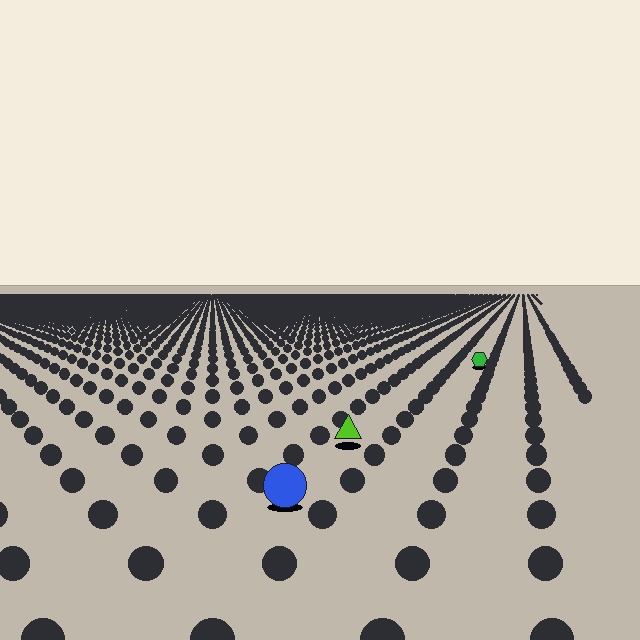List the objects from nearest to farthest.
From nearest to farthest: the blue circle, the lime triangle, the green hexagon.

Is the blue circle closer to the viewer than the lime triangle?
Yes. The blue circle is closer — you can tell from the texture gradient: the ground texture is coarser near it.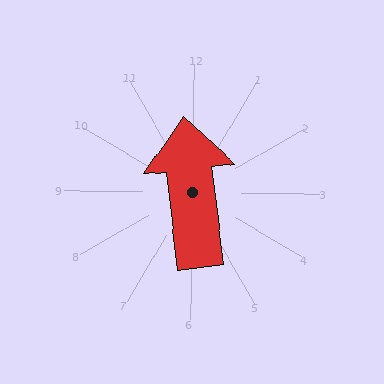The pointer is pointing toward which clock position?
Roughly 12 o'clock.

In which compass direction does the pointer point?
North.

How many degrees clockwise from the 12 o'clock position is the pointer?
Approximately 353 degrees.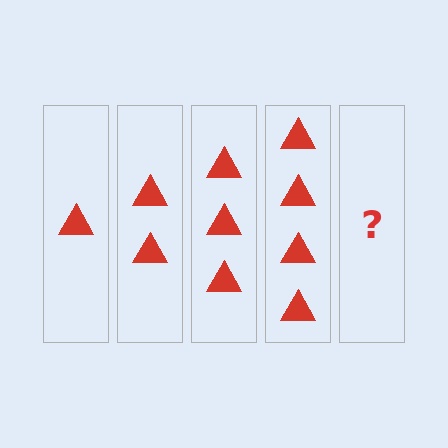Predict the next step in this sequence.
The next step is 5 triangles.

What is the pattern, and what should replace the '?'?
The pattern is that each step adds one more triangle. The '?' should be 5 triangles.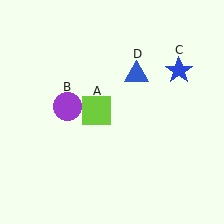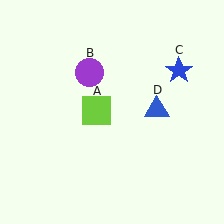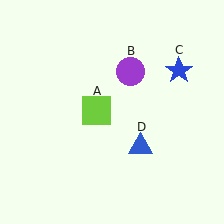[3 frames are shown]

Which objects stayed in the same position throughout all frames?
Lime square (object A) and blue star (object C) remained stationary.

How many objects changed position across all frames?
2 objects changed position: purple circle (object B), blue triangle (object D).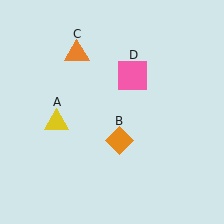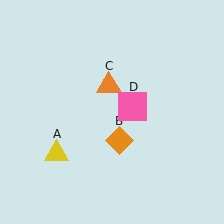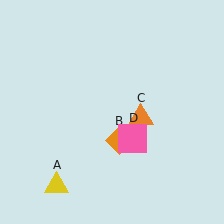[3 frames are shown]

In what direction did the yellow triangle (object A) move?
The yellow triangle (object A) moved down.